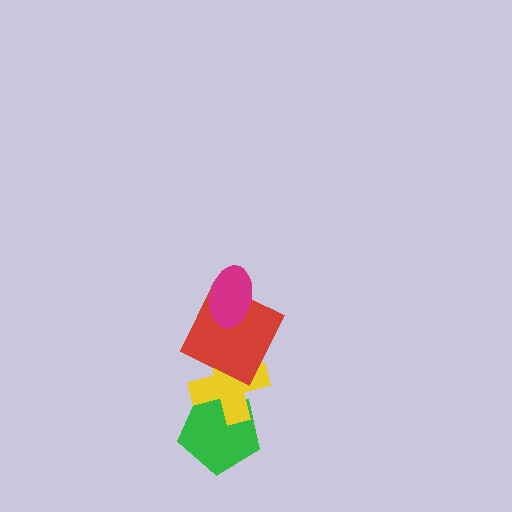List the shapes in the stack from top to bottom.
From top to bottom: the magenta ellipse, the red square, the yellow cross, the green pentagon.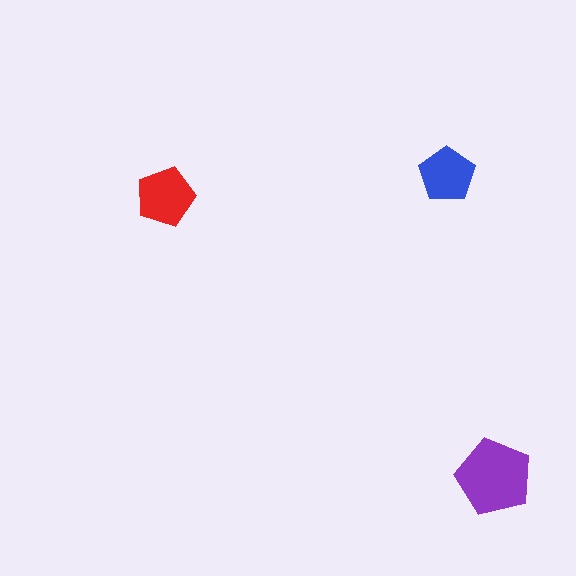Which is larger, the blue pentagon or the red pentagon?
The red one.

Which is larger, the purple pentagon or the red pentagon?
The purple one.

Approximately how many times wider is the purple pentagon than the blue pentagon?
About 1.5 times wider.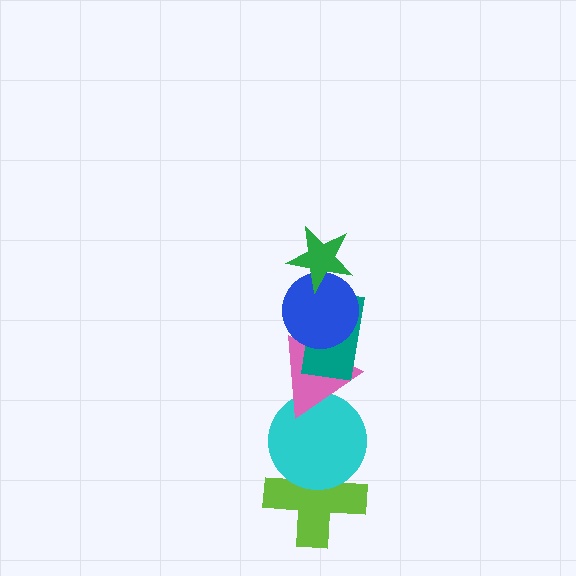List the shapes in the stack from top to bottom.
From top to bottom: the green star, the blue circle, the teal rectangle, the pink triangle, the cyan circle, the lime cross.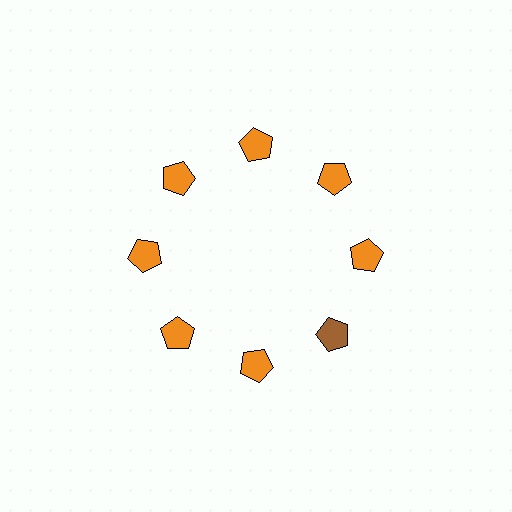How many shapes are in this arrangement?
There are 8 shapes arranged in a ring pattern.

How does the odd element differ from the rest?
It has a different color: brown instead of orange.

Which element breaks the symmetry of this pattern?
The brown pentagon at roughly the 4 o'clock position breaks the symmetry. All other shapes are orange pentagons.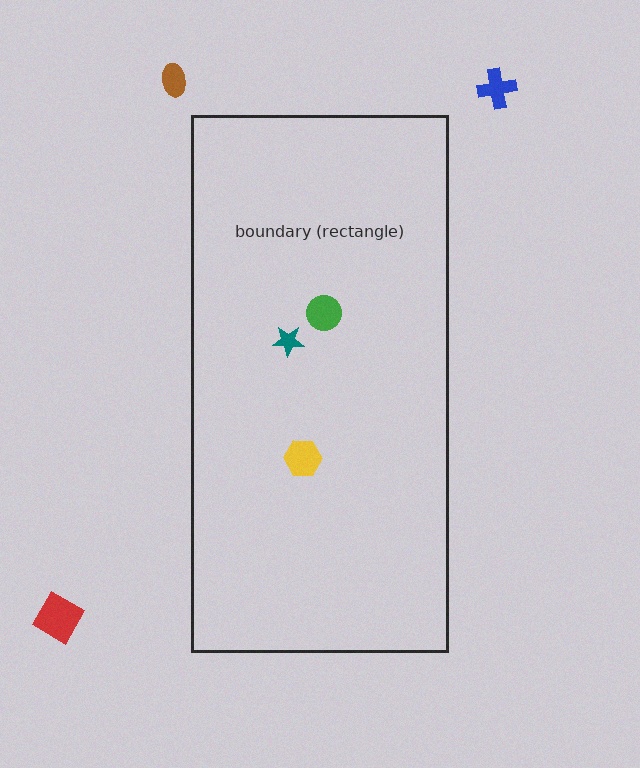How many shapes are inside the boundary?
3 inside, 3 outside.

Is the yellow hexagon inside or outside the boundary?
Inside.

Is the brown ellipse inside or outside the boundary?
Outside.